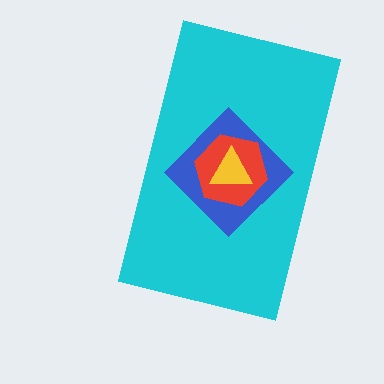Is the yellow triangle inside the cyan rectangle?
Yes.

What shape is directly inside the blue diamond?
The red hexagon.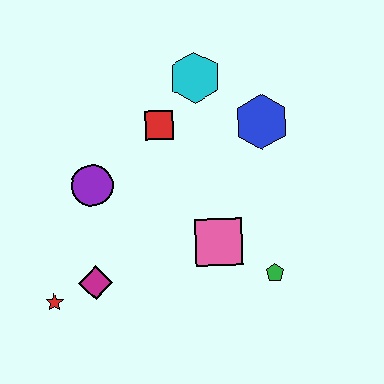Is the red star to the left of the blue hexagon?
Yes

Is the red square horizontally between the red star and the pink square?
Yes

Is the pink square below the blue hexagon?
Yes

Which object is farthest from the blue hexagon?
The red star is farthest from the blue hexagon.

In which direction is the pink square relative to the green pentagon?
The pink square is to the left of the green pentagon.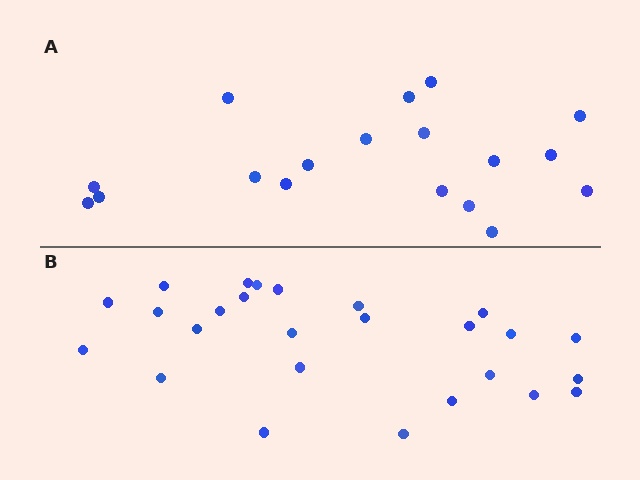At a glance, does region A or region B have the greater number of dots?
Region B (the bottom region) has more dots.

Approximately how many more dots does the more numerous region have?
Region B has roughly 8 or so more dots than region A.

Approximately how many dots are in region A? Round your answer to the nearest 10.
About 20 dots. (The exact count is 18, which rounds to 20.)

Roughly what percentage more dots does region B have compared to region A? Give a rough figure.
About 45% more.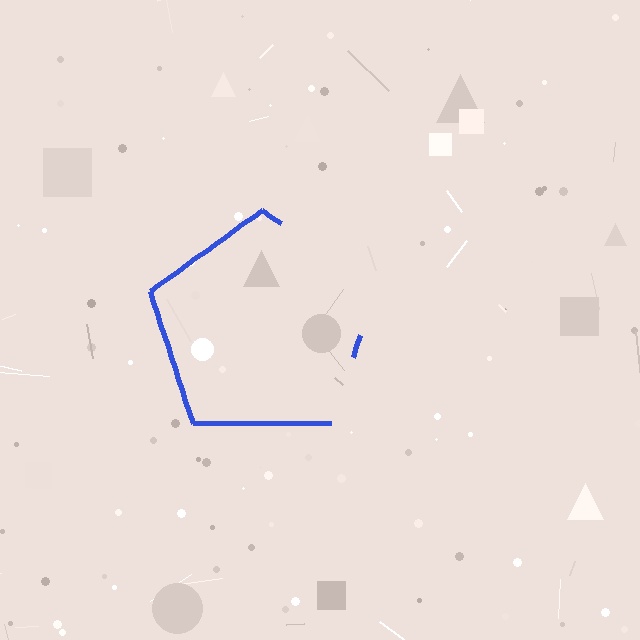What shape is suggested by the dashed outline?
The dashed outline suggests a pentagon.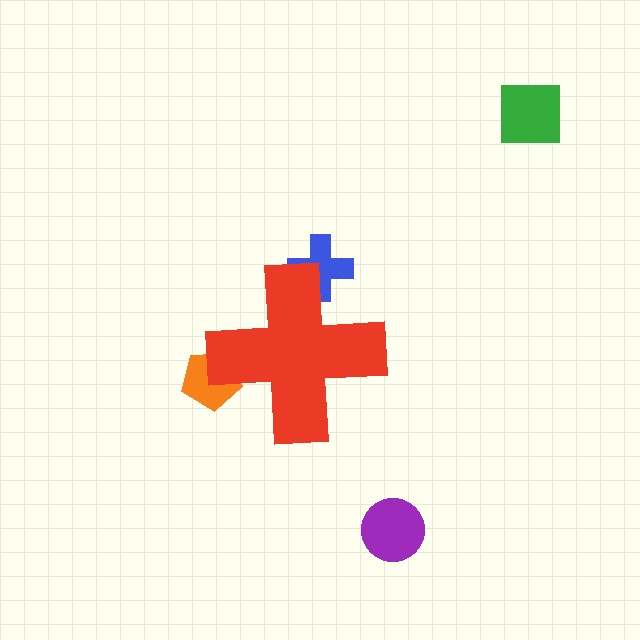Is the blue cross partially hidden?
Yes, the blue cross is partially hidden behind the red cross.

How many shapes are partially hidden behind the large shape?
2 shapes are partially hidden.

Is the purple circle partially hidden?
No, the purple circle is fully visible.